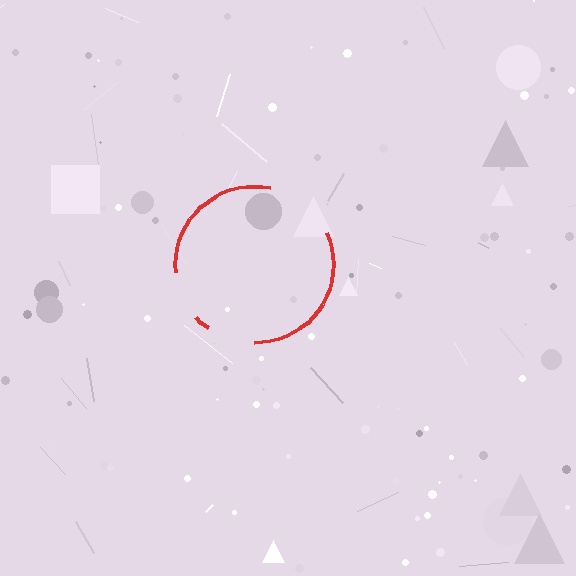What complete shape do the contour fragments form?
The contour fragments form a circle.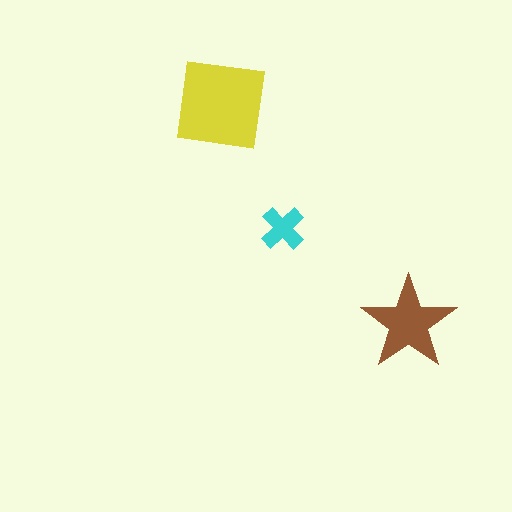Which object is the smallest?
The cyan cross.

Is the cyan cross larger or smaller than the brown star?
Smaller.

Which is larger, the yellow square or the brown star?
The yellow square.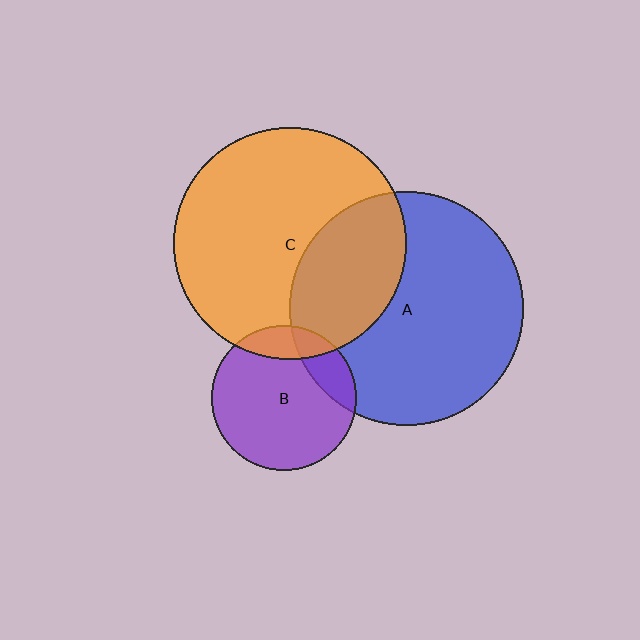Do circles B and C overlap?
Yes.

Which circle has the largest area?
Circle A (blue).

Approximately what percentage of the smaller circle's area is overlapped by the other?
Approximately 15%.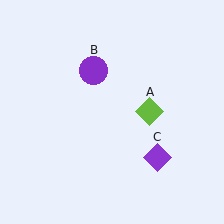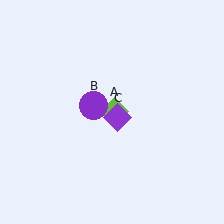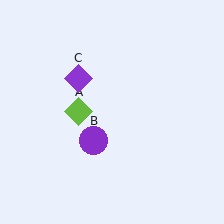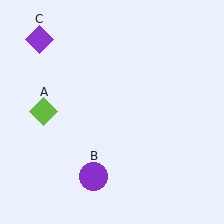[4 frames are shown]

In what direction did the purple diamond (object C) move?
The purple diamond (object C) moved up and to the left.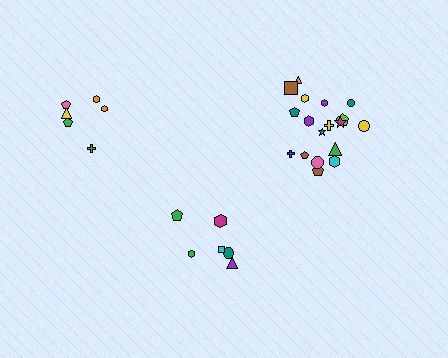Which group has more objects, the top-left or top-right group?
The top-right group.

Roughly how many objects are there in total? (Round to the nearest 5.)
Roughly 30 objects in total.